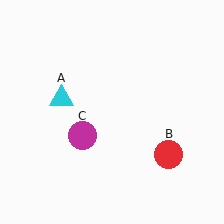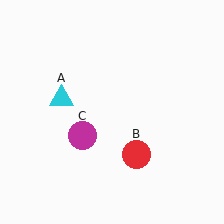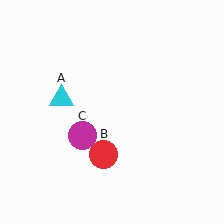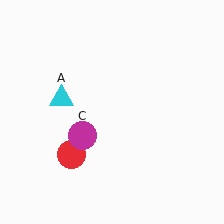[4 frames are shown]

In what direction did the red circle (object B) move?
The red circle (object B) moved left.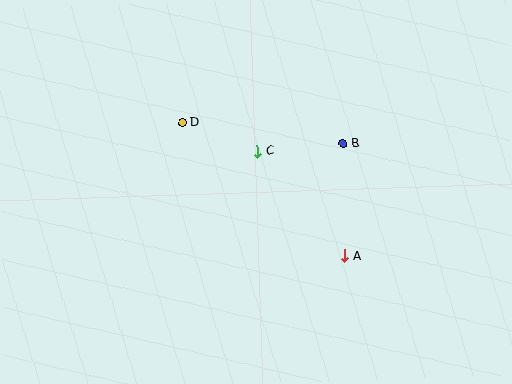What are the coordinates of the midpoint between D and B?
The midpoint between D and B is at (263, 133).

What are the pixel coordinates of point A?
Point A is at (345, 256).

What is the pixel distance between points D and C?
The distance between D and C is 80 pixels.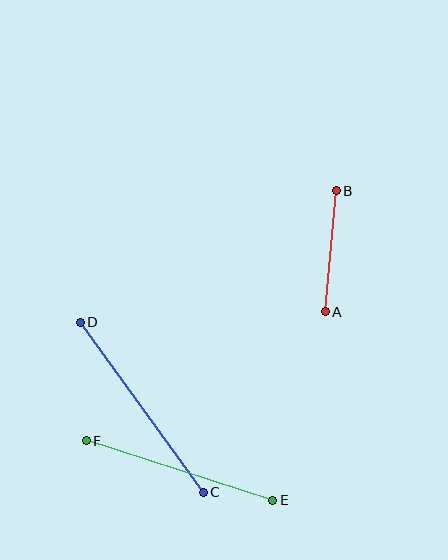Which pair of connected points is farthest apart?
Points C and D are farthest apart.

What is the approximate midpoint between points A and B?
The midpoint is at approximately (331, 251) pixels.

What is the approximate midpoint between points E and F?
The midpoint is at approximately (180, 471) pixels.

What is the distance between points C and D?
The distance is approximately 210 pixels.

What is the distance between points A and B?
The distance is approximately 122 pixels.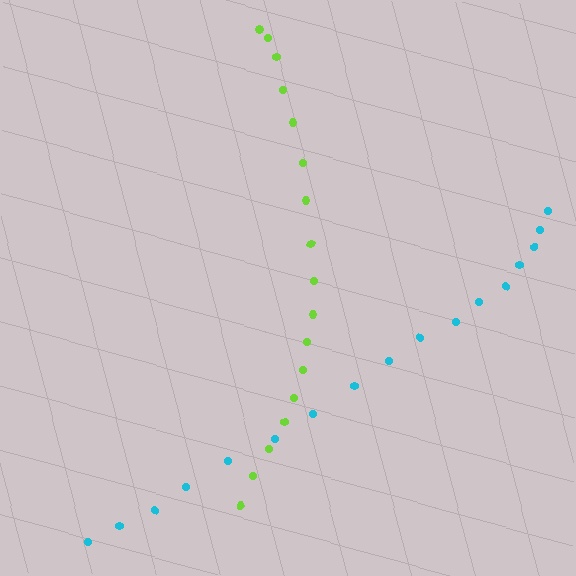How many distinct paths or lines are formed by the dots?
There are 2 distinct paths.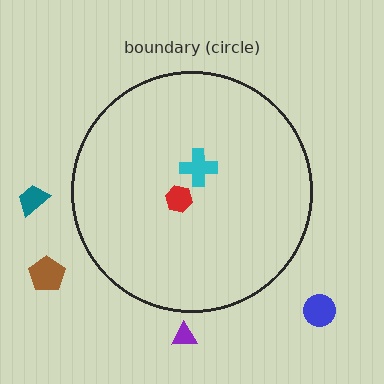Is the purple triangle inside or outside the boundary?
Outside.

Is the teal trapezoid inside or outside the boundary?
Outside.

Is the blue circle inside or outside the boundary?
Outside.